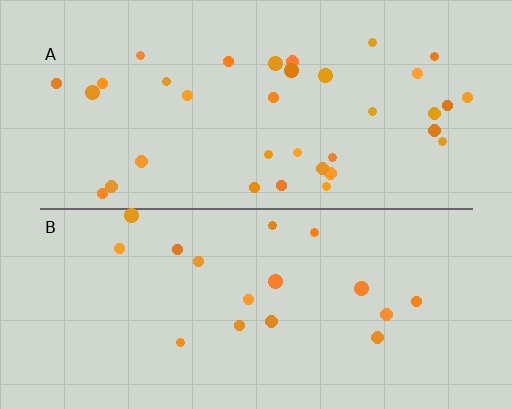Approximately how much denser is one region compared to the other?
Approximately 2.0× — region A over region B.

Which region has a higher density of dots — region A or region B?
A (the top).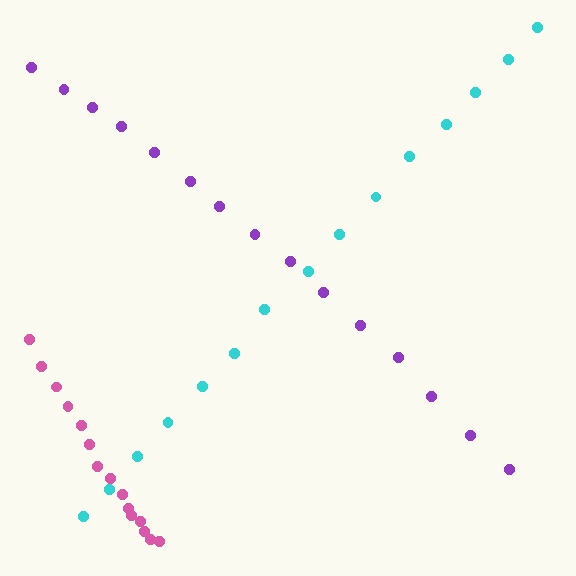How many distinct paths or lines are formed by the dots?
There are 3 distinct paths.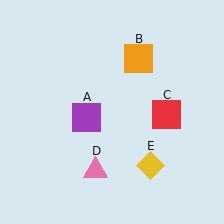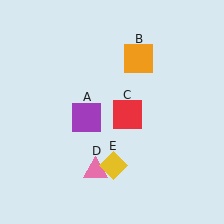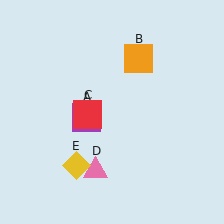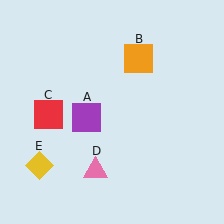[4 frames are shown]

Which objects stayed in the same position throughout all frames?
Purple square (object A) and orange square (object B) and pink triangle (object D) remained stationary.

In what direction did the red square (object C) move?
The red square (object C) moved left.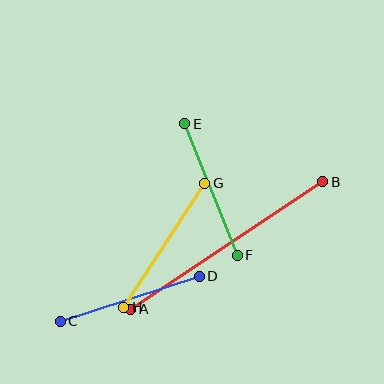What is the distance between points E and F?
The distance is approximately 142 pixels.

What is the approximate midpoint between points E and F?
The midpoint is at approximately (211, 189) pixels.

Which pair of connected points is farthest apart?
Points A and B are farthest apart.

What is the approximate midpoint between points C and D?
The midpoint is at approximately (130, 299) pixels.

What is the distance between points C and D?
The distance is approximately 146 pixels.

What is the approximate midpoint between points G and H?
The midpoint is at approximately (164, 245) pixels.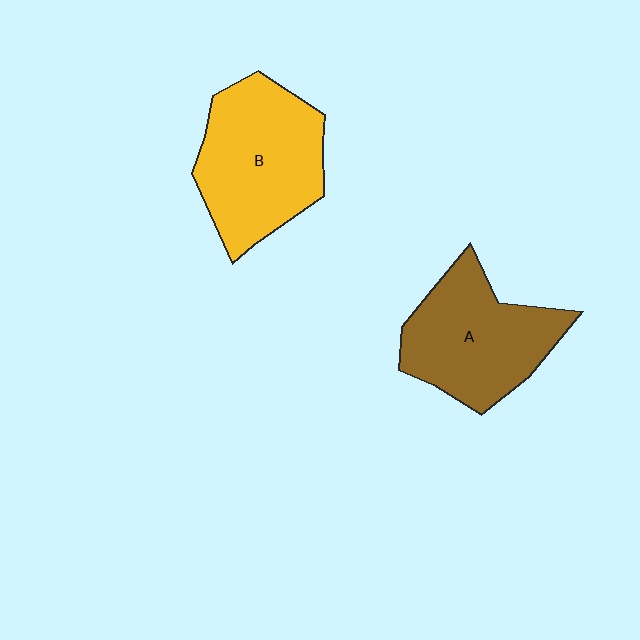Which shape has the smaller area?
Shape A (brown).